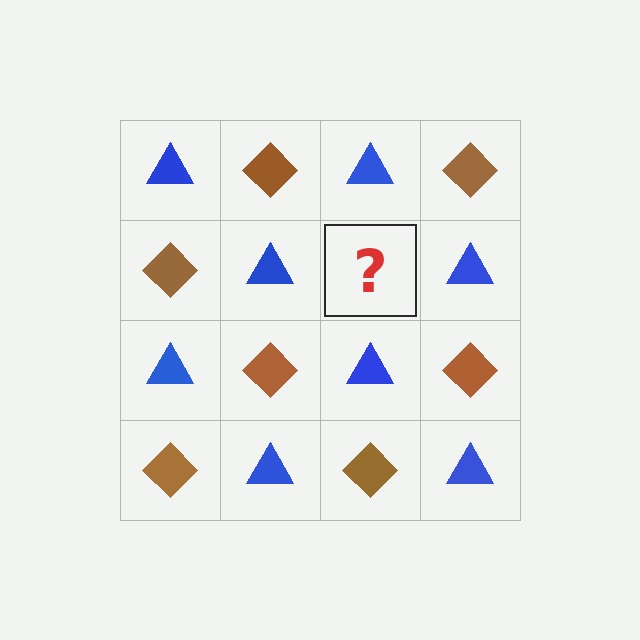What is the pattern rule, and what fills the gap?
The rule is that it alternates blue triangle and brown diamond in a checkerboard pattern. The gap should be filled with a brown diamond.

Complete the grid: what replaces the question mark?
The question mark should be replaced with a brown diamond.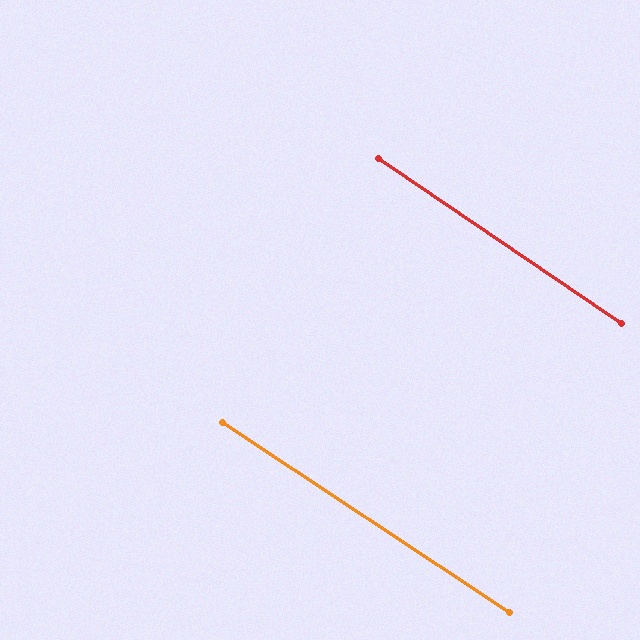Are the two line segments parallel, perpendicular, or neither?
Parallel — their directions differ by only 0.7°.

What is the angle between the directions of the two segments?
Approximately 1 degree.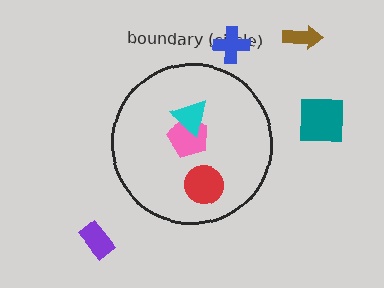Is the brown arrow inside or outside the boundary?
Outside.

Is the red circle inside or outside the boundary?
Inside.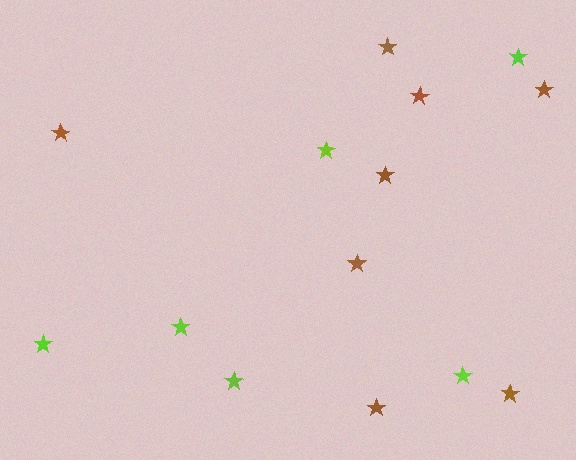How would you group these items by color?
There are 2 groups: one group of lime stars (6) and one group of brown stars (8).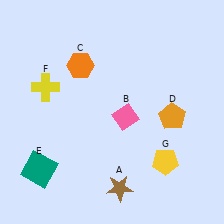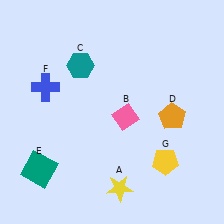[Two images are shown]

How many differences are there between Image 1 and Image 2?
There are 3 differences between the two images.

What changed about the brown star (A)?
In Image 1, A is brown. In Image 2, it changed to yellow.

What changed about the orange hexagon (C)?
In Image 1, C is orange. In Image 2, it changed to teal.